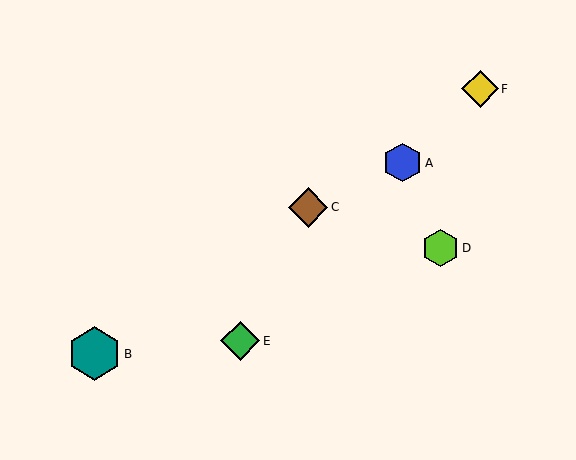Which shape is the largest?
The teal hexagon (labeled B) is the largest.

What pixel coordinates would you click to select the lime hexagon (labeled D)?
Click at (441, 248) to select the lime hexagon D.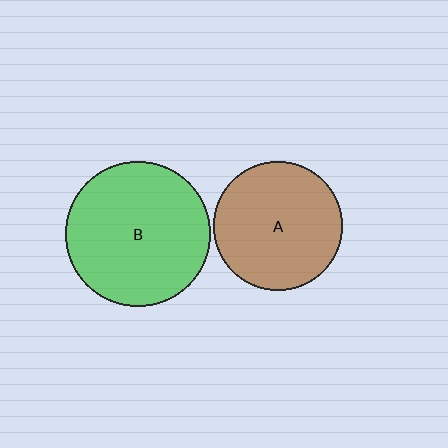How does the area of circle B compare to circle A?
Approximately 1.3 times.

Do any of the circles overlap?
No, none of the circles overlap.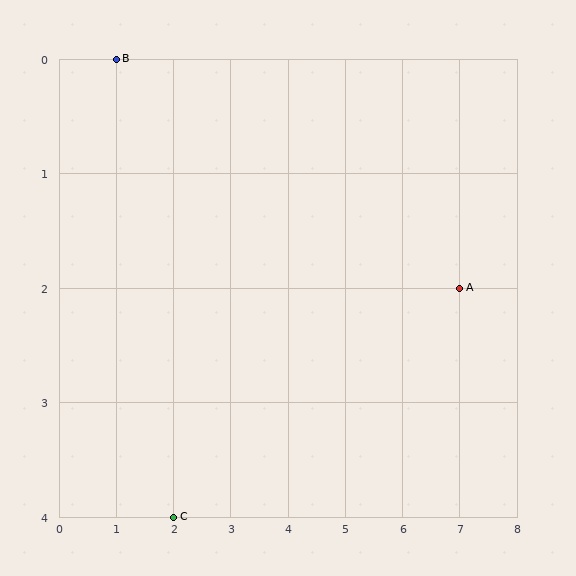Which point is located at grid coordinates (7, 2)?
Point A is at (7, 2).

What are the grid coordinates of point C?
Point C is at grid coordinates (2, 4).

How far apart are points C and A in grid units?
Points C and A are 5 columns and 2 rows apart (about 5.4 grid units diagonally).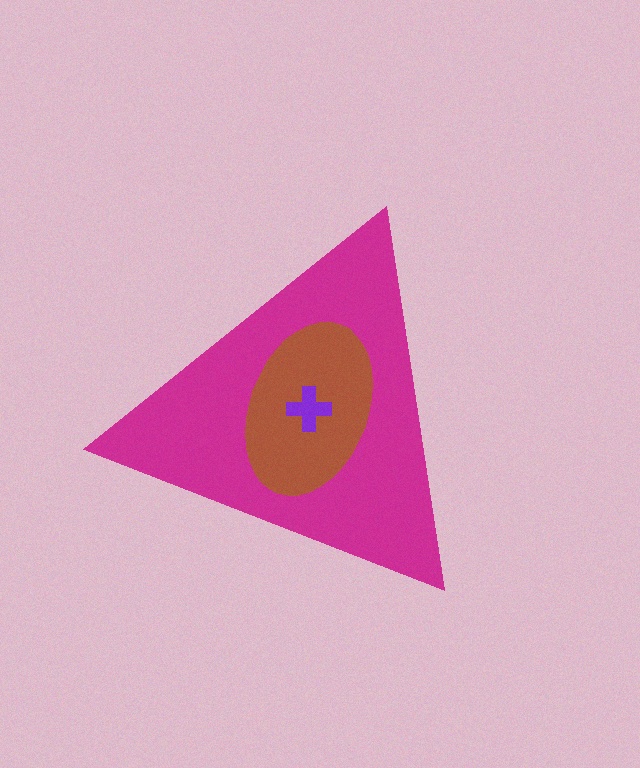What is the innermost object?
The purple cross.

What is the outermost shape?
The magenta triangle.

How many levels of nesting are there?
3.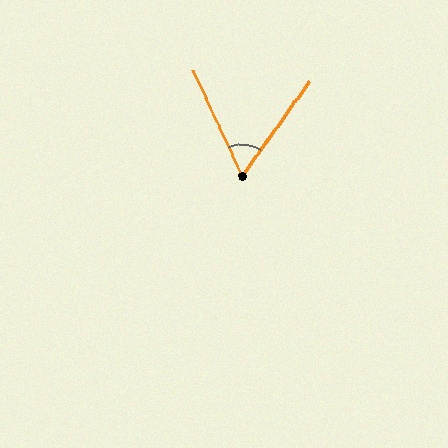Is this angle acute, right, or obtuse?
It is acute.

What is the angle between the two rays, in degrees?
Approximately 60 degrees.